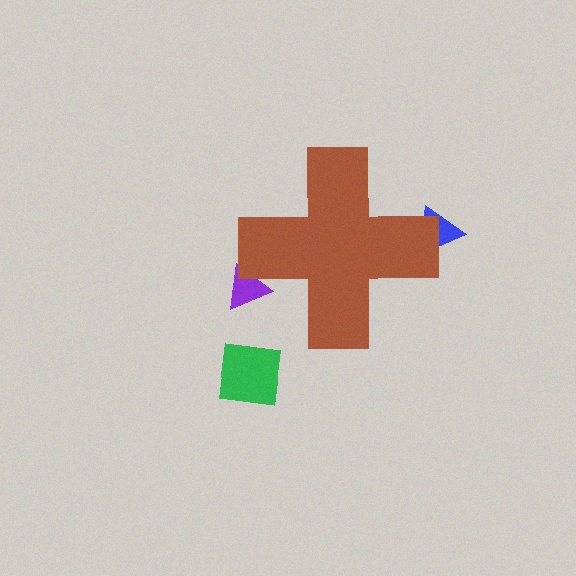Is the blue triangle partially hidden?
Yes, the blue triangle is partially hidden behind the brown cross.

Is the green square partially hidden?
No, the green square is fully visible.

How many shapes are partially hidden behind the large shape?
2 shapes are partially hidden.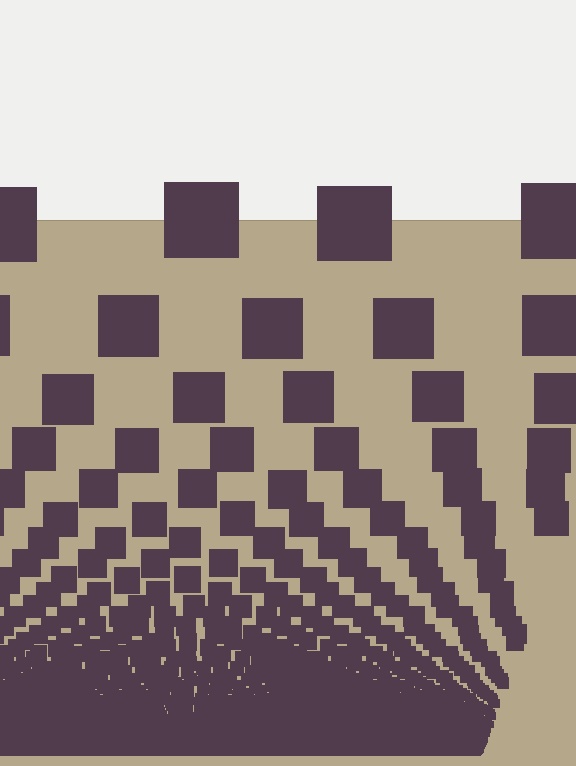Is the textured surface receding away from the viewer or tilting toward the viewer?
The surface appears to tilt toward the viewer. Texture elements get larger and sparser toward the top.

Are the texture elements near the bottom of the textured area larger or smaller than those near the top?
Smaller. The gradient is inverted — elements near the bottom are smaller and denser.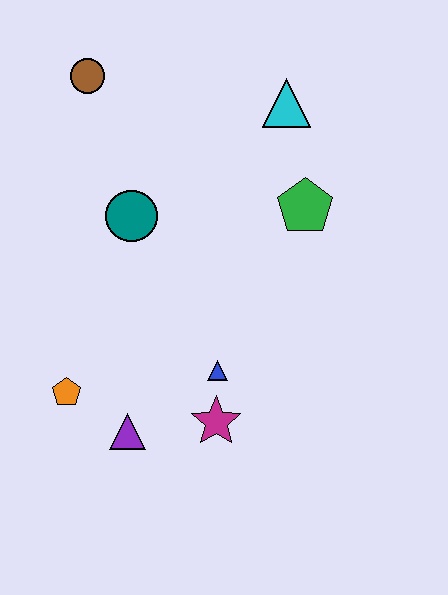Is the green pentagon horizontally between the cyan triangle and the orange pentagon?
No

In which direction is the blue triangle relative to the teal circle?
The blue triangle is below the teal circle.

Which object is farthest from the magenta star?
The brown circle is farthest from the magenta star.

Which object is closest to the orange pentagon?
The purple triangle is closest to the orange pentagon.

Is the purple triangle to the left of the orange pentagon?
No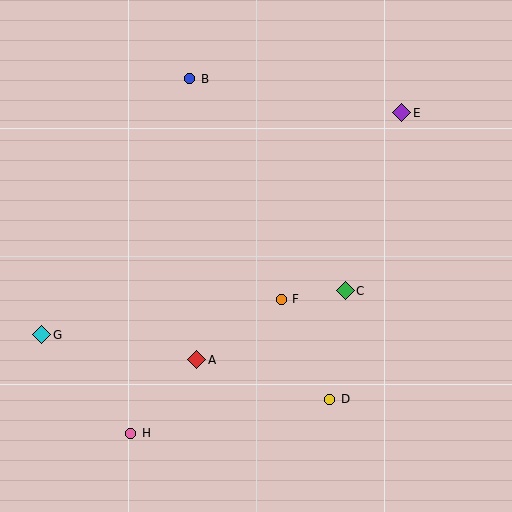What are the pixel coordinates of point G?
Point G is at (42, 335).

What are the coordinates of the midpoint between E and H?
The midpoint between E and H is at (266, 273).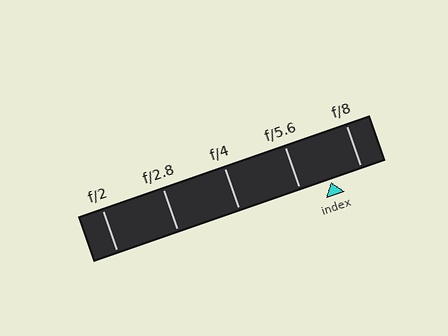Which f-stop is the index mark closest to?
The index mark is closest to f/5.6.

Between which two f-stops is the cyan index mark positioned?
The index mark is between f/5.6 and f/8.